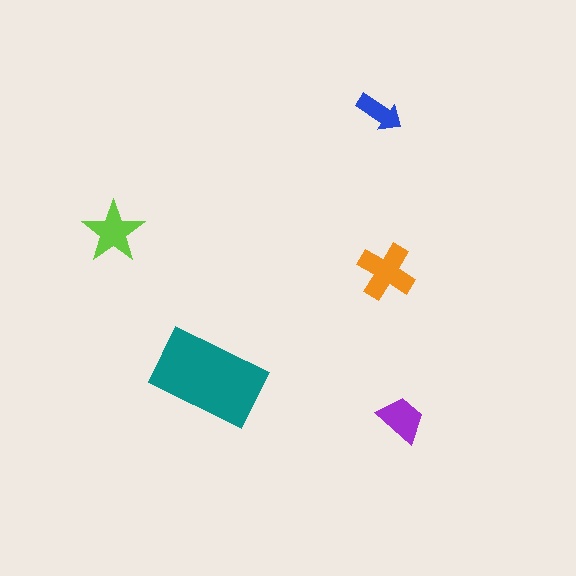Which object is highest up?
The blue arrow is topmost.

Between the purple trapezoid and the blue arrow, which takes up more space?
The purple trapezoid.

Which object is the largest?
The teal rectangle.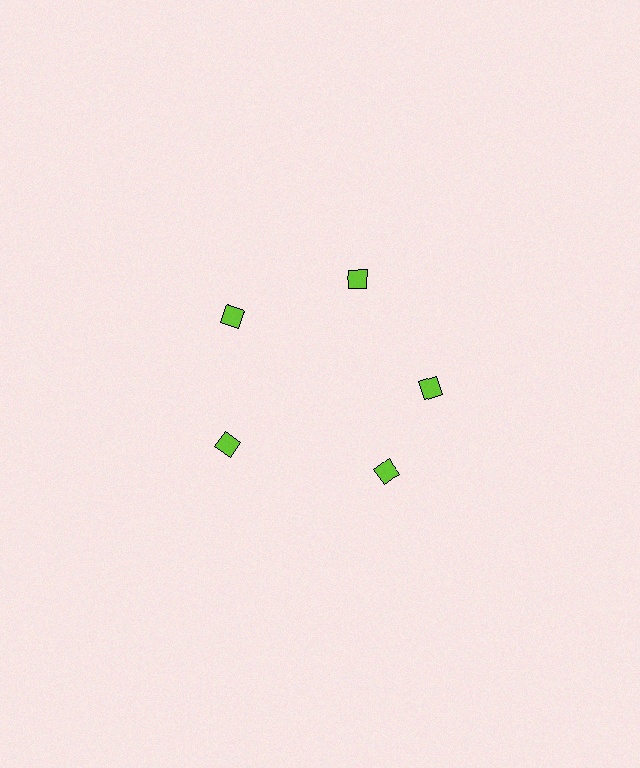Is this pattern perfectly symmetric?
No. The 5 lime squares are arranged in a ring, but one element near the 5 o'clock position is rotated out of alignment along the ring, breaking the 5-fold rotational symmetry.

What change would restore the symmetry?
The symmetry would be restored by rotating it back into even spacing with its neighbors so that all 5 squares sit at equal angles and equal distance from the center.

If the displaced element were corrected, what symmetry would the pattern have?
It would have 5-fold rotational symmetry — the pattern would map onto itself every 72 degrees.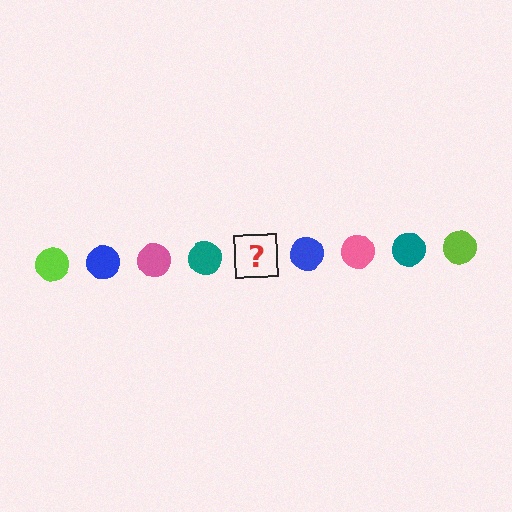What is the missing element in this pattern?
The missing element is a lime circle.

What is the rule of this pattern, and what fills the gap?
The rule is that the pattern cycles through lime, blue, pink, teal circles. The gap should be filled with a lime circle.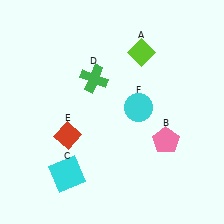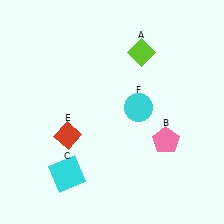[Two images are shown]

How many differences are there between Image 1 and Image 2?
There is 1 difference between the two images.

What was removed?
The green cross (D) was removed in Image 2.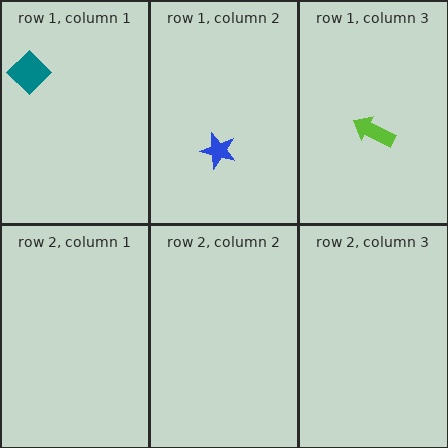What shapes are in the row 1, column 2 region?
The blue star.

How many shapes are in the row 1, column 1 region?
1.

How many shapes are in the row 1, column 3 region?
1.